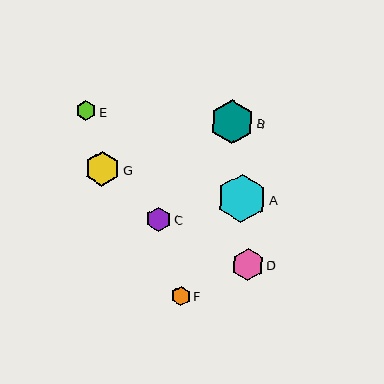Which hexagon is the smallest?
Hexagon F is the smallest with a size of approximately 19 pixels.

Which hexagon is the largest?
Hexagon A is the largest with a size of approximately 49 pixels.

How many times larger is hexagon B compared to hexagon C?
Hexagon B is approximately 1.8 times the size of hexagon C.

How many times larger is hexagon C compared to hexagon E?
Hexagon C is approximately 1.2 times the size of hexagon E.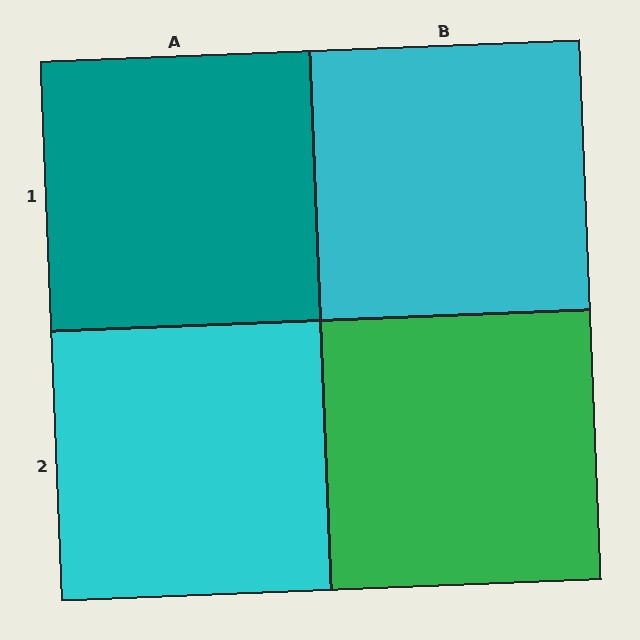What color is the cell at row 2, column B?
Green.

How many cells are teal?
1 cell is teal.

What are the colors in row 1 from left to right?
Teal, cyan.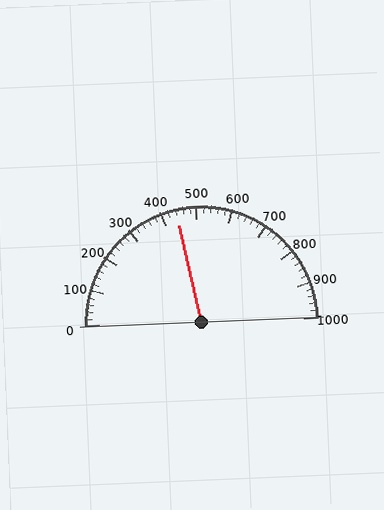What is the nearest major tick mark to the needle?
The nearest major tick mark is 400.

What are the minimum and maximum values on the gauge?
The gauge ranges from 0 to 1000.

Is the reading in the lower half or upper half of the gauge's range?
The reading is in the lower half of the range (0 to 1000).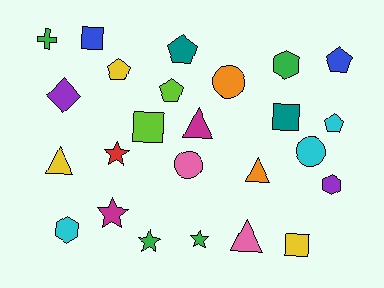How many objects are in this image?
There are 25 objects.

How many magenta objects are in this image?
There are 2 magenta objects.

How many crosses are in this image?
There is 1 cross.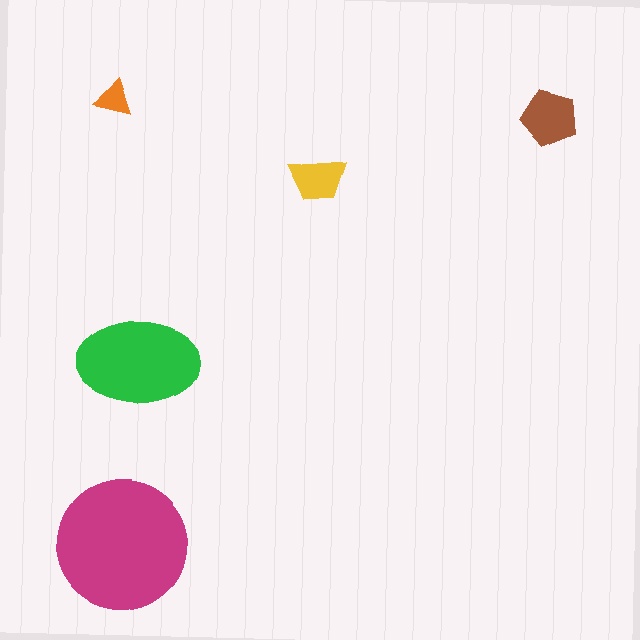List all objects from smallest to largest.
The orange triangle, the yellow trapezoid, the brown pentagon, the green ellipse, the magenta circle.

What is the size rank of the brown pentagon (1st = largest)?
3rd.